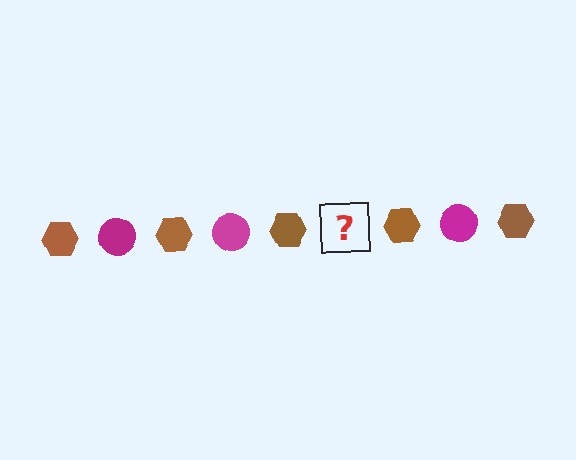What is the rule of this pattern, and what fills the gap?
The rule is that the pattern alternates between brown hexagon and magenta circle. The gap should be filled with a magenta circle.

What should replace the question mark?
The question mark should be replaced with a magenta circle.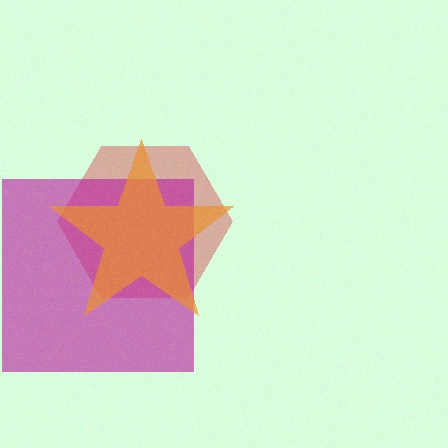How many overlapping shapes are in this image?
There are 3 overlapping shapes in the image.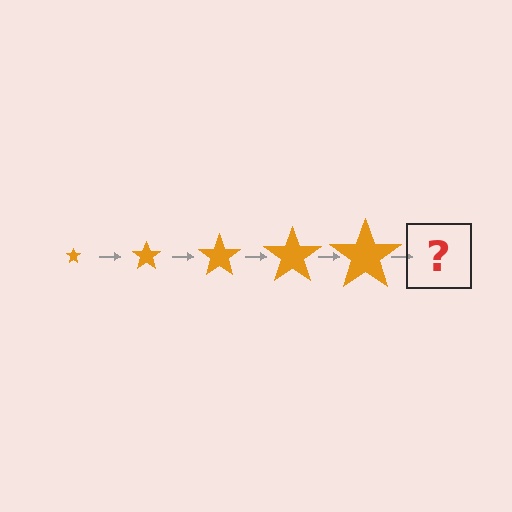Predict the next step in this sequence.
The next step is an orange star, larger than the previous one.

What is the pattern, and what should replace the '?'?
The pattern is that the star gets progressively larger each step. The '?' should be an orange star, larger than the previous one.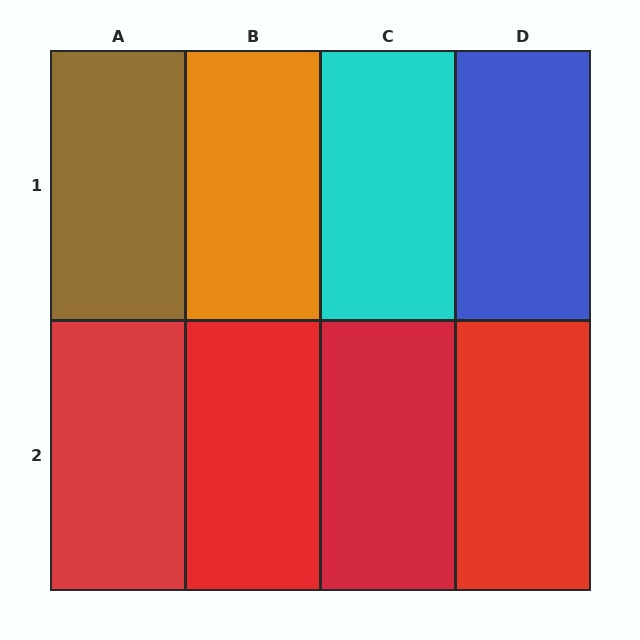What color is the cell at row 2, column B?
Red.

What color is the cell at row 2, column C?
Red.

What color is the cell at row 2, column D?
Red.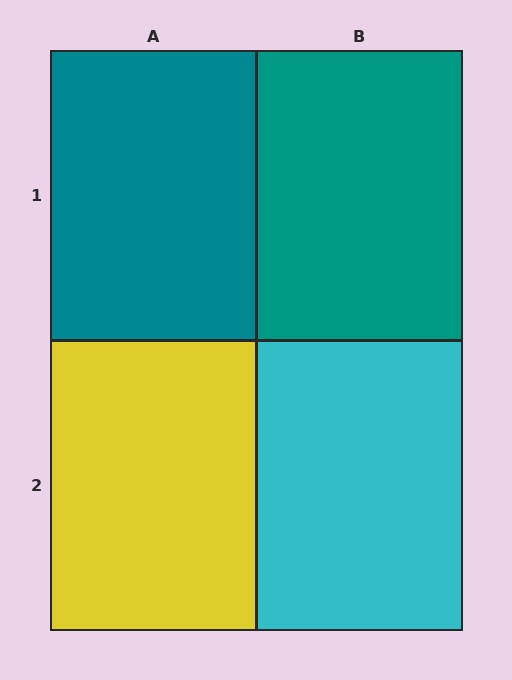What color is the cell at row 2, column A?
Yellow.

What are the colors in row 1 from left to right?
Teal, teal.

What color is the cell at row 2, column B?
Cyan.